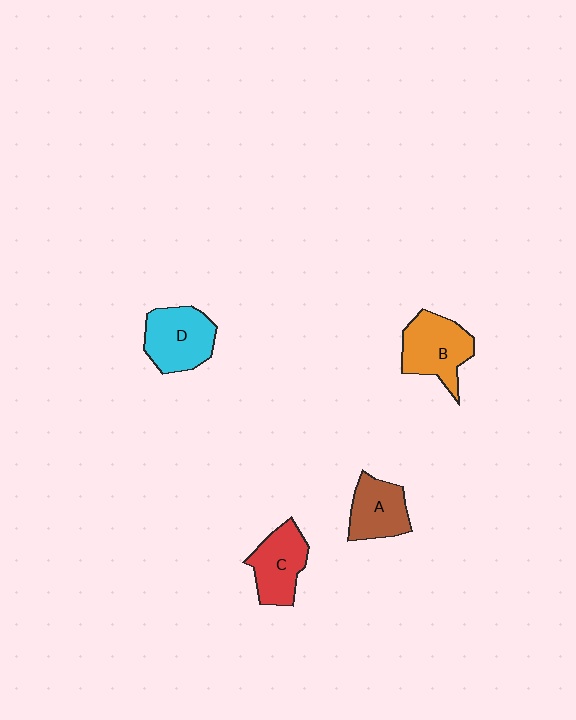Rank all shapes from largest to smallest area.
From largest to smallest: B (orange), D (cyan), C (red), A (brown).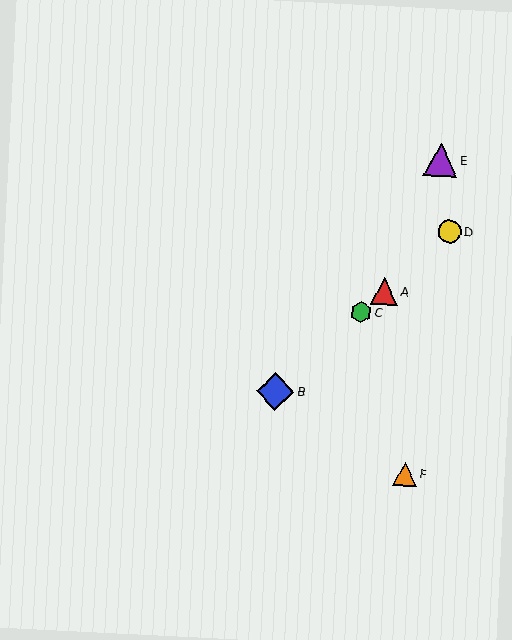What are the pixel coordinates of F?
Object F is at (405, 474).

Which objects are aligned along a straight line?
Objects A, B, C, D are aligned along a straight line.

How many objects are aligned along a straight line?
4 objects (A, B, C, D) are aligned along a straight line.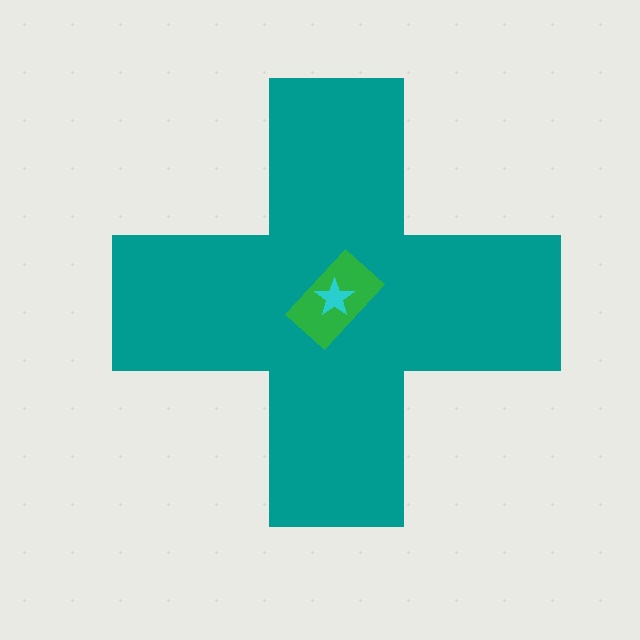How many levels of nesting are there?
3.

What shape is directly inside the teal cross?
The green rectangle.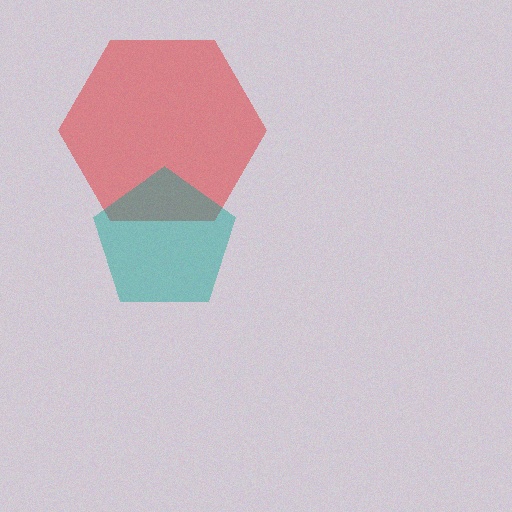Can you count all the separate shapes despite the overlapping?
Yes, there are 2 separate shapes.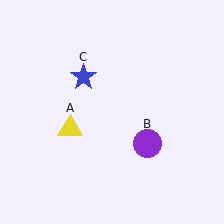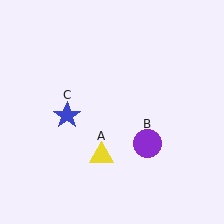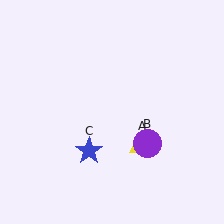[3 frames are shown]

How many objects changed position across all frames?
2 objects changed position: yellow triangle (object A), blue star (object C).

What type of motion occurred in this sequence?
The yellow triangle (object A), blue star (object C) rotated counterclockwise around the center of the scene.